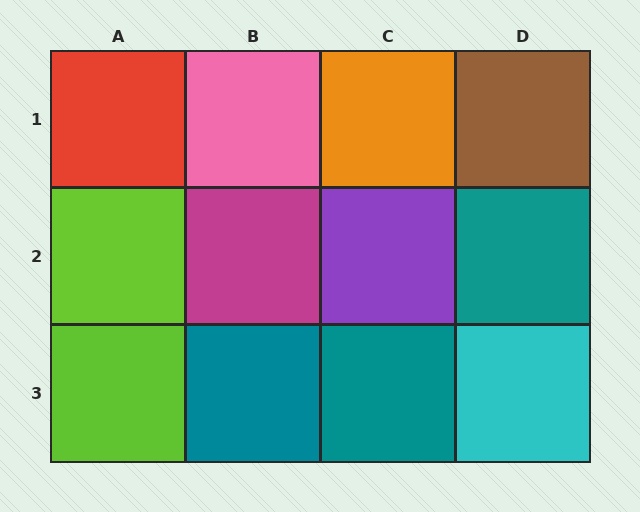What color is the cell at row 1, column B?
Pink.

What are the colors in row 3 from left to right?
Lime, teal, teal, cyan.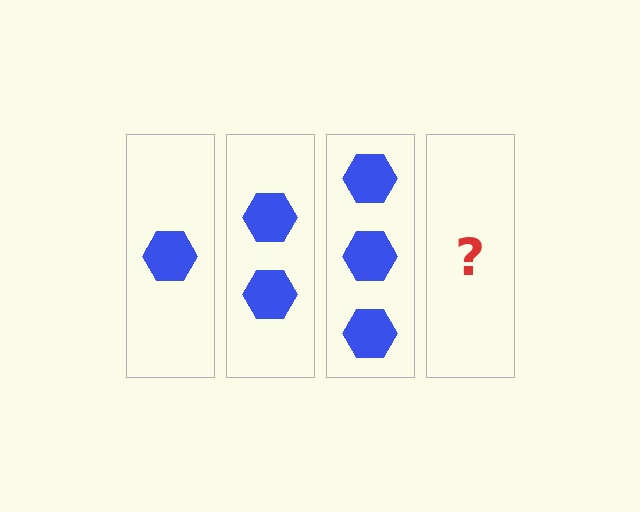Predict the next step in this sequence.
The next step is 4 hexagons.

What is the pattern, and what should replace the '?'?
The pattern is that each step adds one more hexagon. The '?' should be 4 hexagons.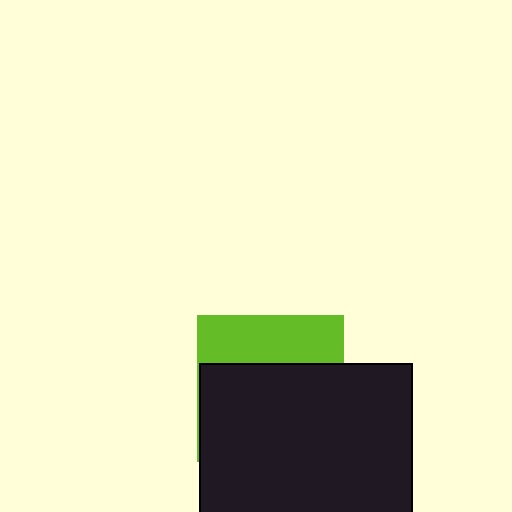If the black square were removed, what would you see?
You would see the complete lime square.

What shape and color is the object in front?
The object in front is a black square.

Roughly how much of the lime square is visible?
A small part of it is visible (roughly 34%).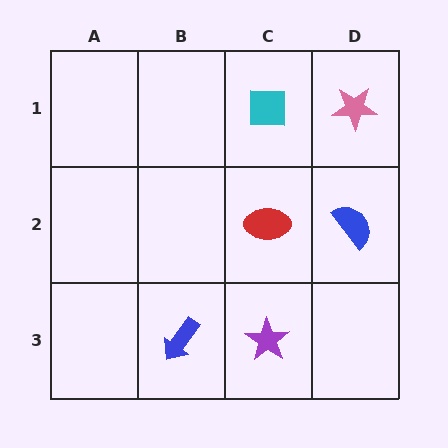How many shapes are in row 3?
2 shapes.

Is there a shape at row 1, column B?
No, that cell is empty.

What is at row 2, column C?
A red ellipse.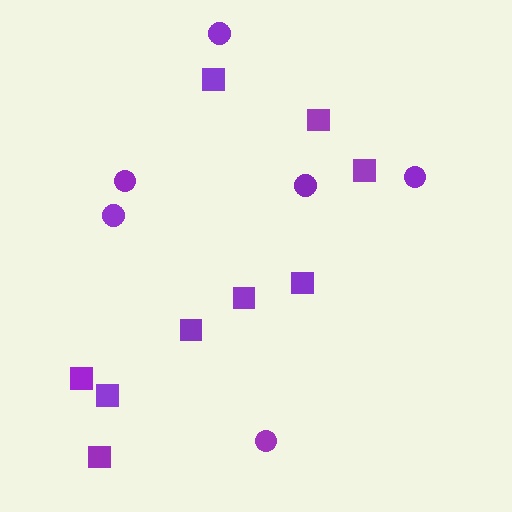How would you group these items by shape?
There are 2 groups: one group of squares (9) and one group of circles (6).